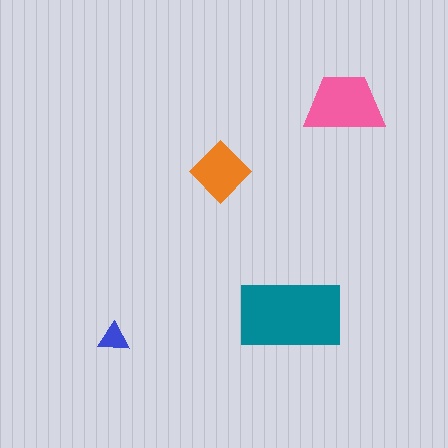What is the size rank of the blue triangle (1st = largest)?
4th.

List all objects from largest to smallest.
The teal rectangle, the pink trapezoid, the orange diamond, the blue triangle.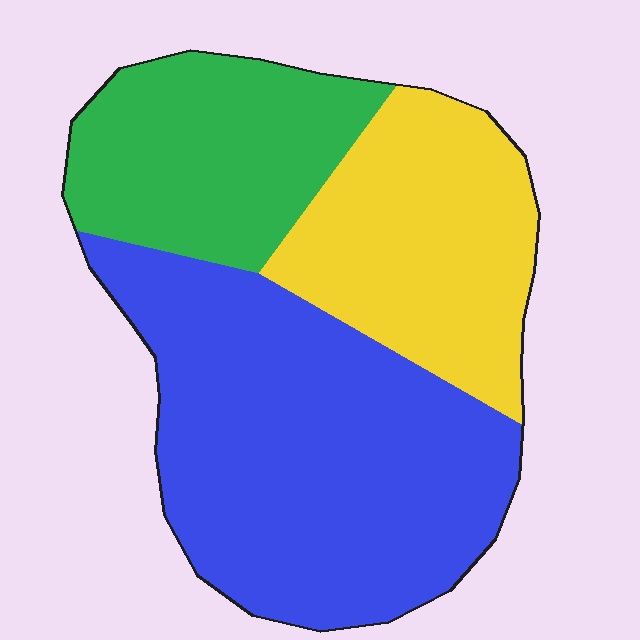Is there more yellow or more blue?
Blue.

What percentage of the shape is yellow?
Yellow takes up between a sixth and a third of the shape.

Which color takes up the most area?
Blue, at roughly 50%.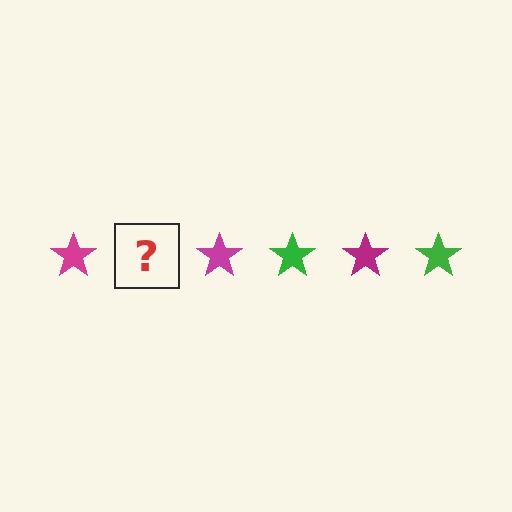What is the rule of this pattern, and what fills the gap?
The rule is that the pattern cycles through magenta, green stars. The gap should be filled with a green star.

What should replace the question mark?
The question mark should be replaced with a green star.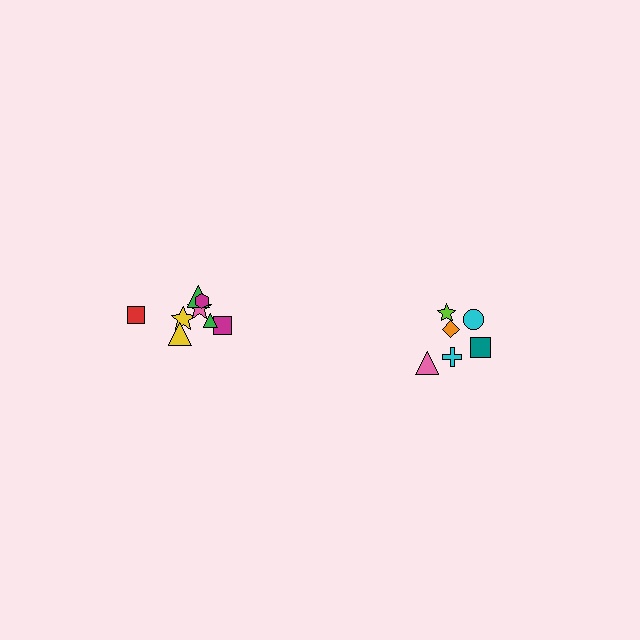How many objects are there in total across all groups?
There are 14 objects.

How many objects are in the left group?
There are 8 objects.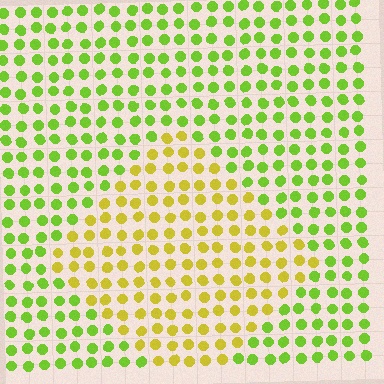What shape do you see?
I see a diamond.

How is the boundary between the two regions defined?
The boundary is defined purely by a slight shift in hue (about 38 degrees). Spacing, size, and orientation are identical on both sides.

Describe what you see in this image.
The image is filled with small lime elements in a uniform arrangement. A diamond-shaped region is visible where the elements are tinted to a slightly different hue, forming a subtle color boundary.